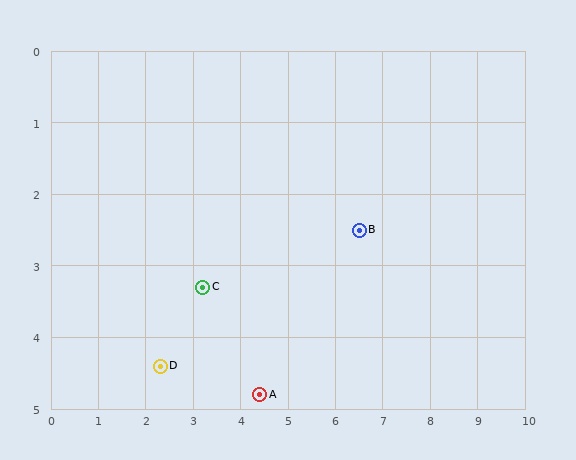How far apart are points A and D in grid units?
Points A and D are about 2.1 grid units apart.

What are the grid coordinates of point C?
Point C is at approximately (3.2, 3.3).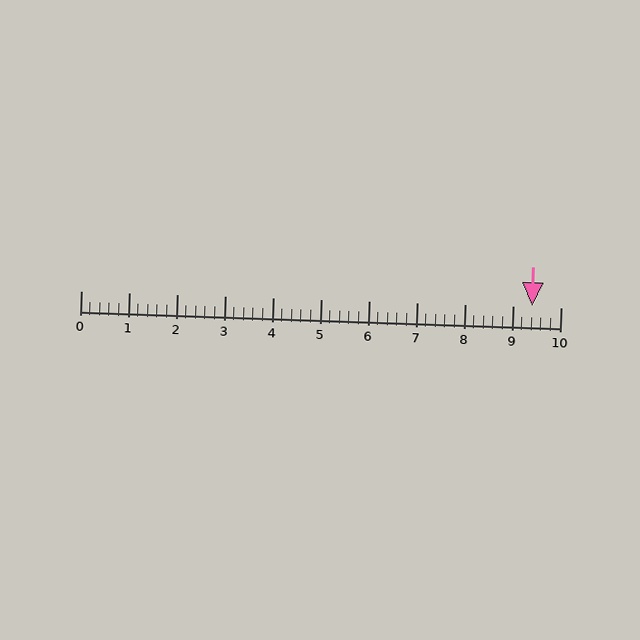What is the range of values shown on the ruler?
The ruler shows values from 0 to 10.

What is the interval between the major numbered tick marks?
The major tick marks are spaced 1 units apart.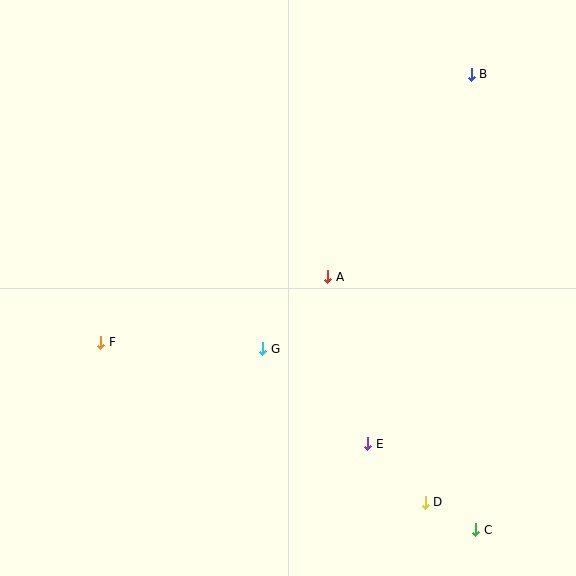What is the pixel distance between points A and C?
The distance between A and C is 293 pixels.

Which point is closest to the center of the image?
Point A at (328, 277) is closest to the center.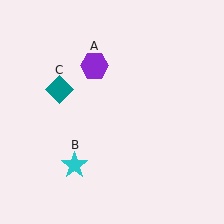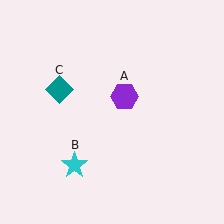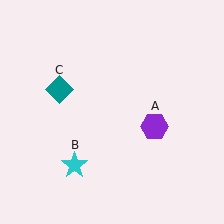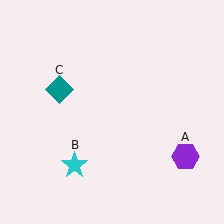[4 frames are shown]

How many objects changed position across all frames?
1 object changed position: purple hexagon (object A).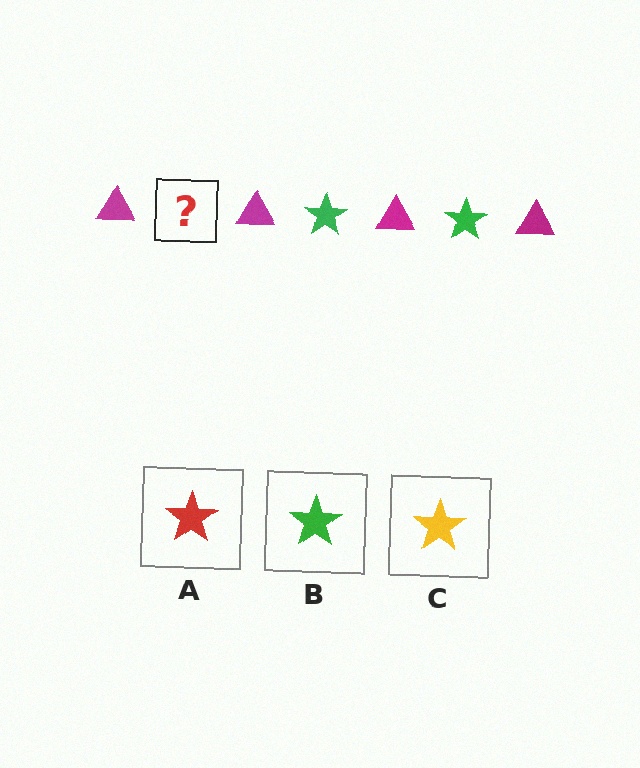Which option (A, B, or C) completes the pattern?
B.